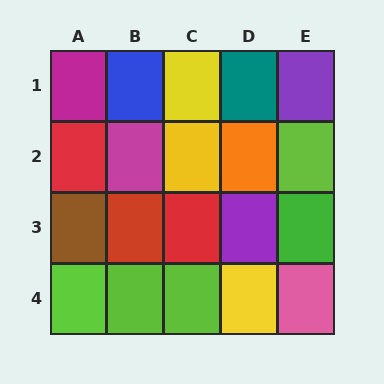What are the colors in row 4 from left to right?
Lime, lime, lime, yellow, pink.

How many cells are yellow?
3 cells are yellow.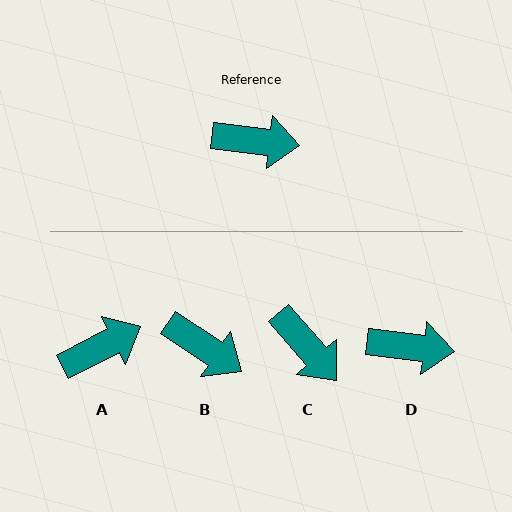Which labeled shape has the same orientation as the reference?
D.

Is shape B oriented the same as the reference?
No, it is off by about 27 degrees.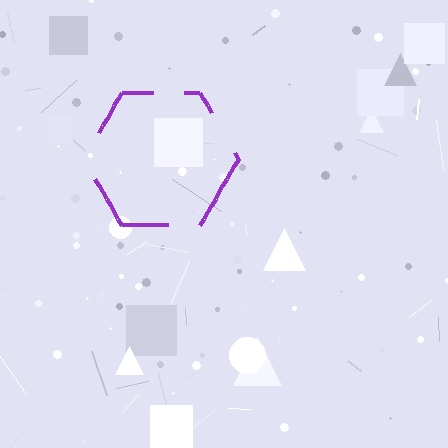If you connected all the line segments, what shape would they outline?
They would outline a hexagon.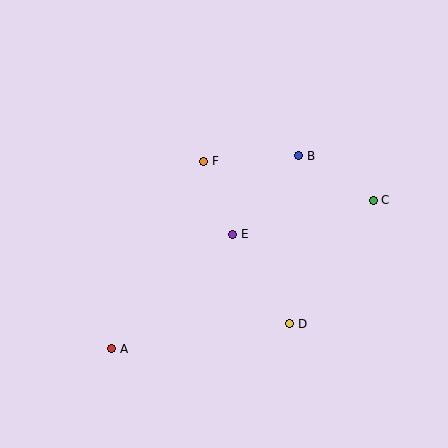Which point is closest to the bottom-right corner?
Point D is closest to the bottom-right corner.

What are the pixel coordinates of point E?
Point E is at (233, 234).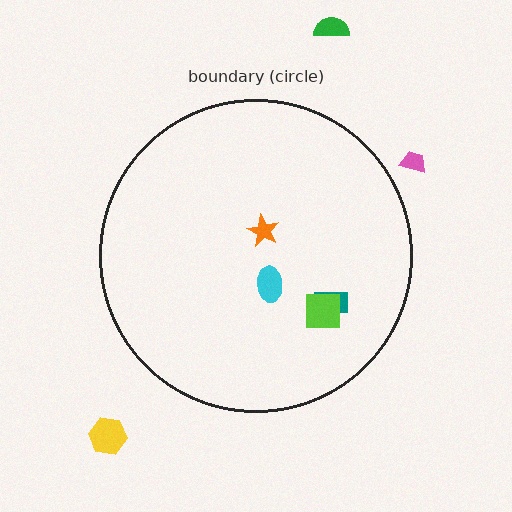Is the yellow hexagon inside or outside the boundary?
Outside.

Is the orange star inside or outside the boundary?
Inside.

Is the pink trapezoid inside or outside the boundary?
Outside.